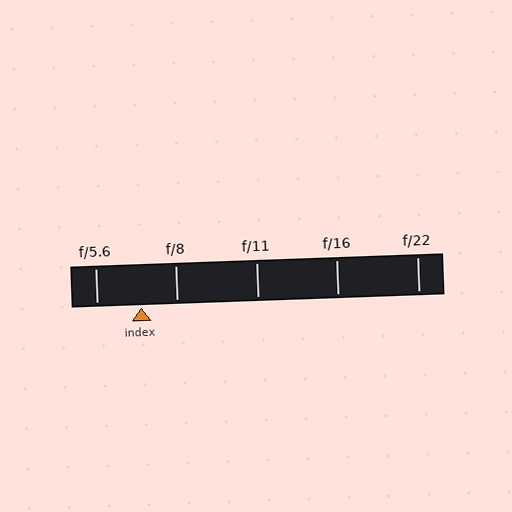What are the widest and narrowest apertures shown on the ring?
The widest aperture shown is f/5.6 and the narrowest is f/22.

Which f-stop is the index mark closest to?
The index mark is closest to f/8.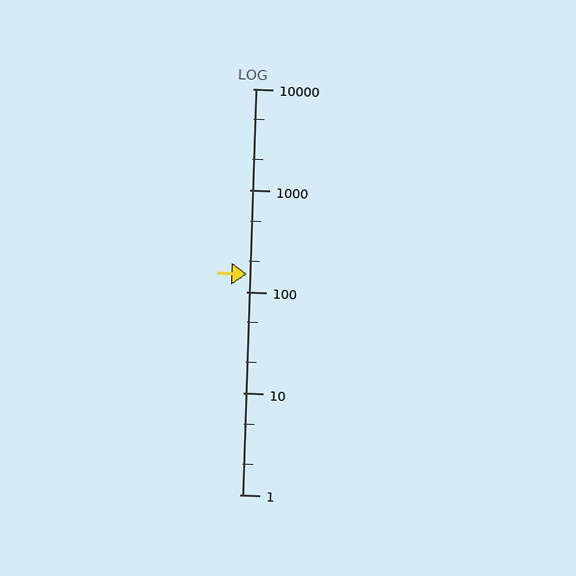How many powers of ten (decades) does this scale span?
The scale spans 4 decades, from 1 to 10000.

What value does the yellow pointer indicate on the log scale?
The pointer indicates approximately 150.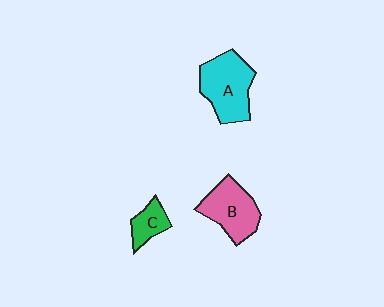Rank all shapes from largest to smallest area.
From largest to smallest: A (cyan), B (pink), C (green).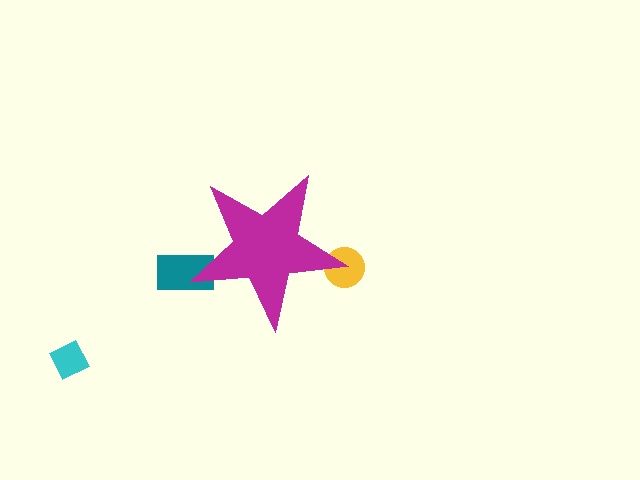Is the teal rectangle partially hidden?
Yes, the teal rectangle is partially hidden behind the magenta star.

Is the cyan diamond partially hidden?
No, the cyan diamond is fully visible.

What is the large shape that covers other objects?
A magenta star.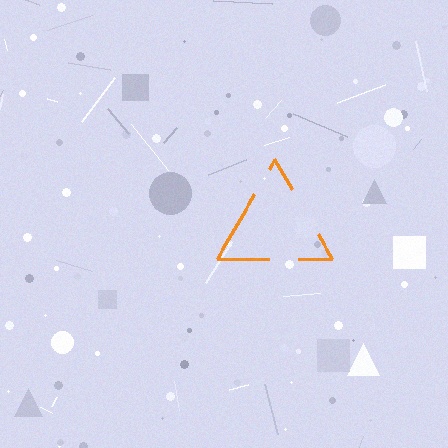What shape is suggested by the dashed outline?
The dashed outline suggests a triangle.